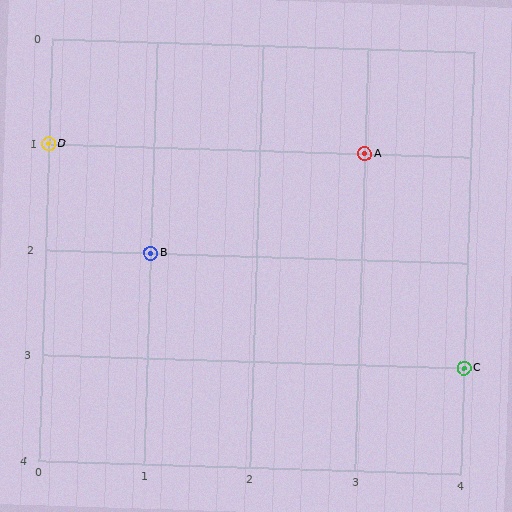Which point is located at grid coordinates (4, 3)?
Point C is at (4, 3).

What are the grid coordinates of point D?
Point D is at grid coordinates (0, 1).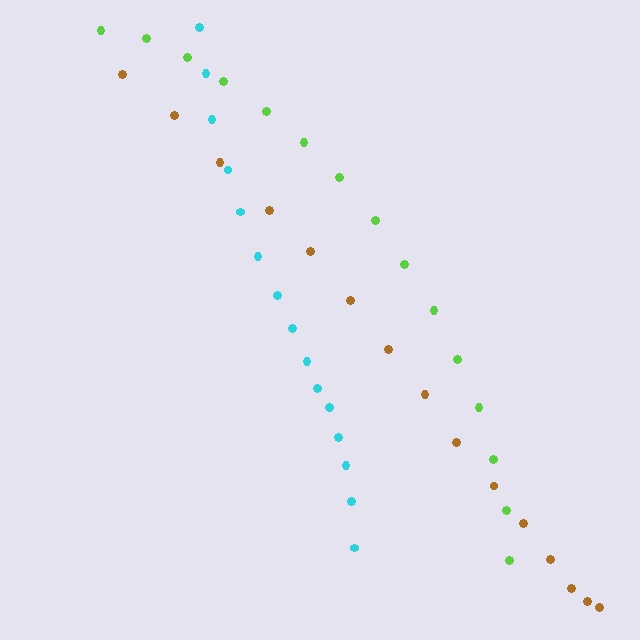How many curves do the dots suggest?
There are 3 distinct paths.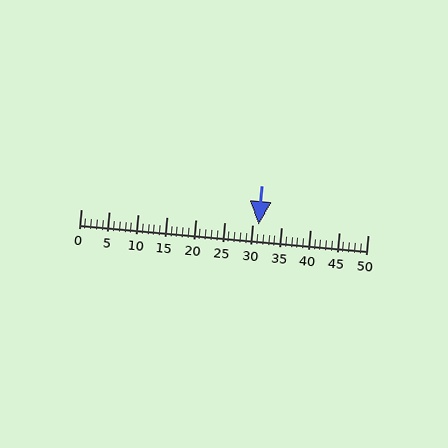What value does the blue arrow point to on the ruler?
The blue arrow points to approximately 31.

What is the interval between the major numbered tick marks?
The major tick marks are spaced 5 units apart.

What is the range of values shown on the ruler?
The ruler shows values from 0 to 50.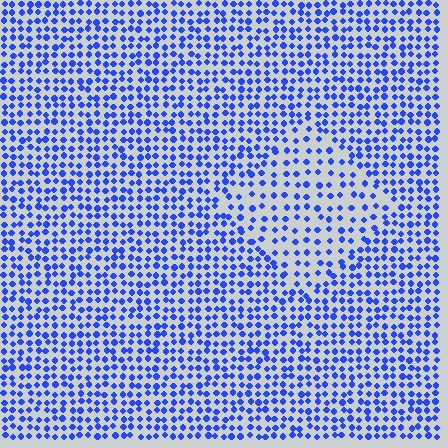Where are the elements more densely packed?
The elements are more densely packed outside the diamond boundary.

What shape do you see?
I see a diamond.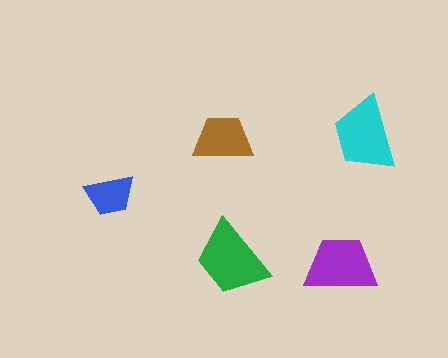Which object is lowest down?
The purple trapezoid is bottommost.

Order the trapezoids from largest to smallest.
the green one, the cyan one, the purple one, the brown one, the blue one.